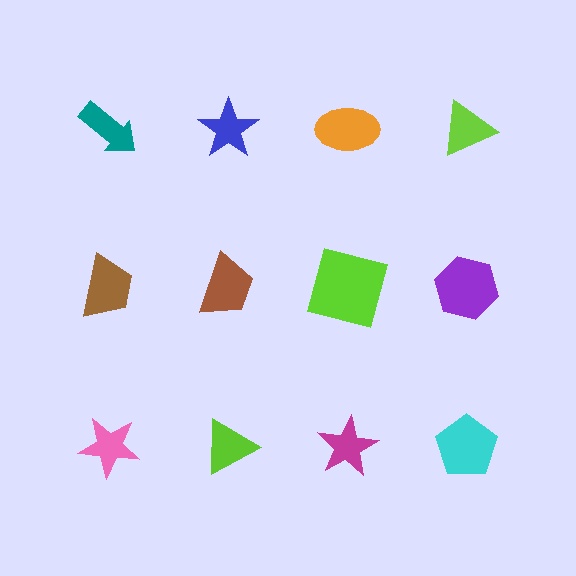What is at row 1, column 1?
A teal arrow.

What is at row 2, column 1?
A brown trapezoid.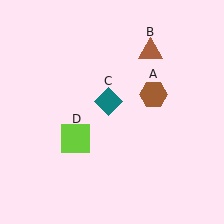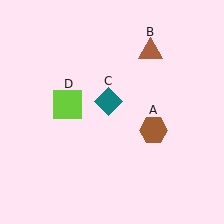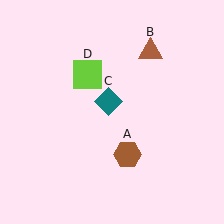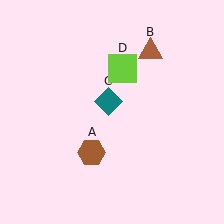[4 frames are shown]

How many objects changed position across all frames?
2 objects changed position: brown hexagon (object A), lime square (object D).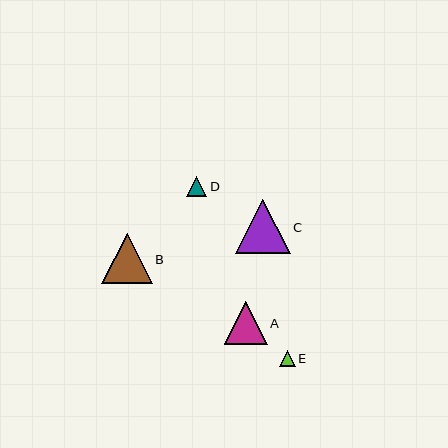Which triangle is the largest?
Triangle C is the largest with a size of approximately 54 pixels.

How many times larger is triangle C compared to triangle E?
Triangle C is approximately 3.4 times the size of triangle E.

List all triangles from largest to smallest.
From largest to smallest: C, B, A, D, E.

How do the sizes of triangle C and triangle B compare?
Triangle C and triangle B are approximately the same size.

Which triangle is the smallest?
Triangle E is the smallest with a size of approximately 16 pixels.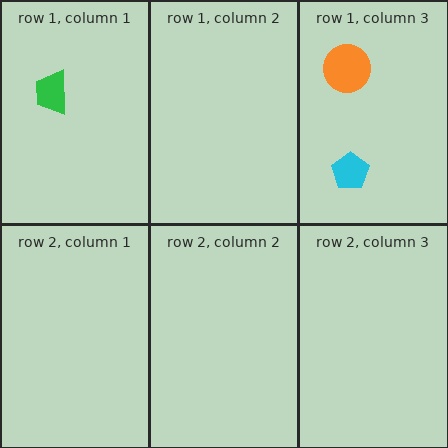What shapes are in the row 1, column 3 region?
The cyan pentagon, the orange circle.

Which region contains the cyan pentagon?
The row 1, column 3 region.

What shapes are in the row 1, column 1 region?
The green trapezoid.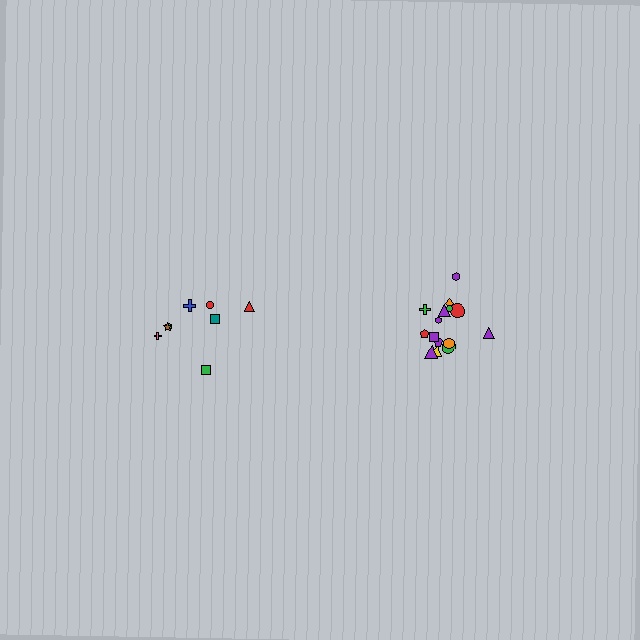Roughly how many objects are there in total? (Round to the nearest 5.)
Roughly 25 objects in total.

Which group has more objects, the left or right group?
The right group.